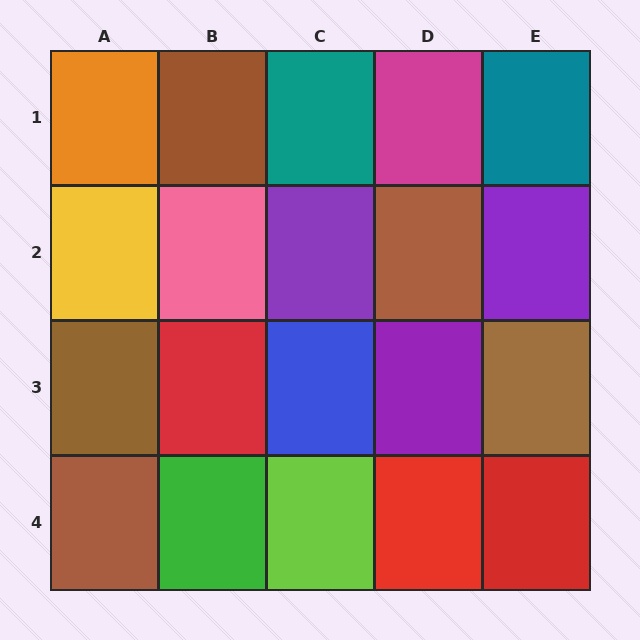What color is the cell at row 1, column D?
Magenta.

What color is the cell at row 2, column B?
Pink.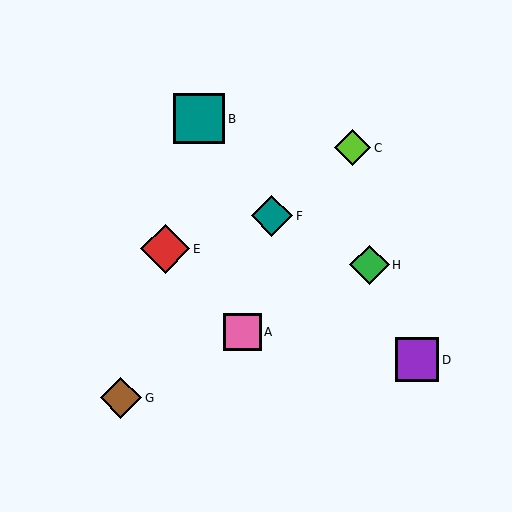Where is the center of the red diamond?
The center of the red diamond is at (165, 249).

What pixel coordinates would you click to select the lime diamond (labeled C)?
Click at (352, 148) to select the lime diamond C.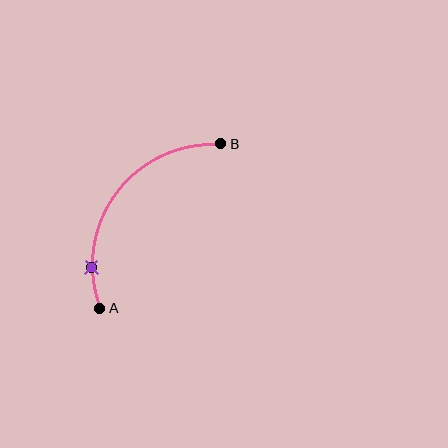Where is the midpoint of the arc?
The arc midpoint is the point on the curve farthest from the straight line joining A and B. It sits above and to the left of that line.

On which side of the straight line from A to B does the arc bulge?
The arc bulges above and to the left of the straight line connecting A and B.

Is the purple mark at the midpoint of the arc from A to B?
No. The purple mark lies on the arc but is closer to endpoint A. The arc midpoint would be at the point on the curve equidistant along the arc from both A and B.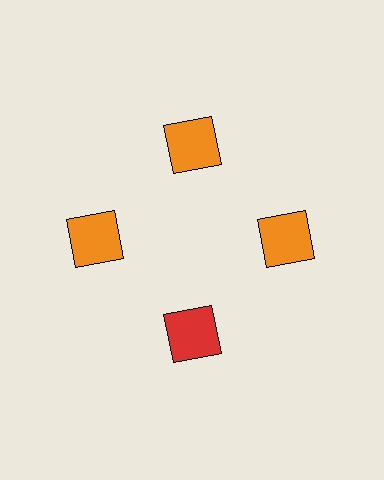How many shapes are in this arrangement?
There are 4 shapes arranged in a ring pattern.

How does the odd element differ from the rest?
It has a different color: red instead of orange.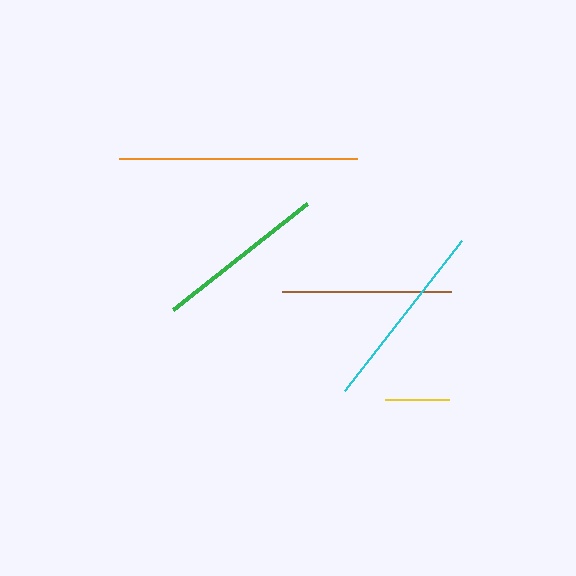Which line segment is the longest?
The orange line is the longest at approximately 239 pixels.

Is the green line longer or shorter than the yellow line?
The green line is longer than the yellow line.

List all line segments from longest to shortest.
From longest to shortest: orange, cyan, green, brown, yellow.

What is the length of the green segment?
The green segment is approximately 171 pixels long.